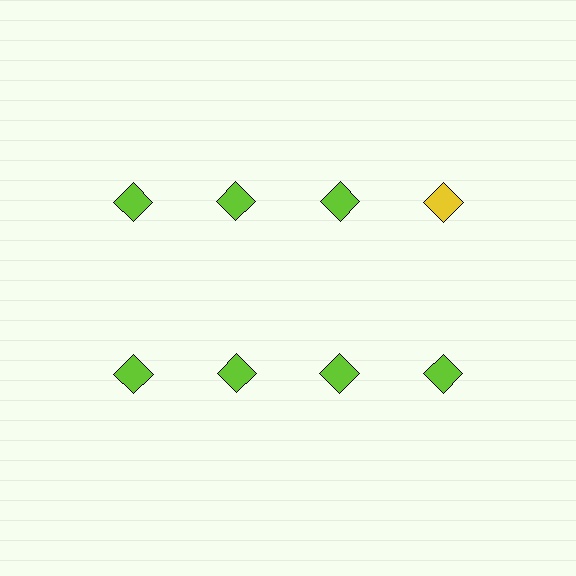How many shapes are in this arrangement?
There are 8 shapes arranged in a grid pattern.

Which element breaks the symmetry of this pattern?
The yellow diamond in the top row, second from right column breaks the symmetry. All other shapes are lime diamonds.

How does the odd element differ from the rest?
It has a different color: yellow instead of lime.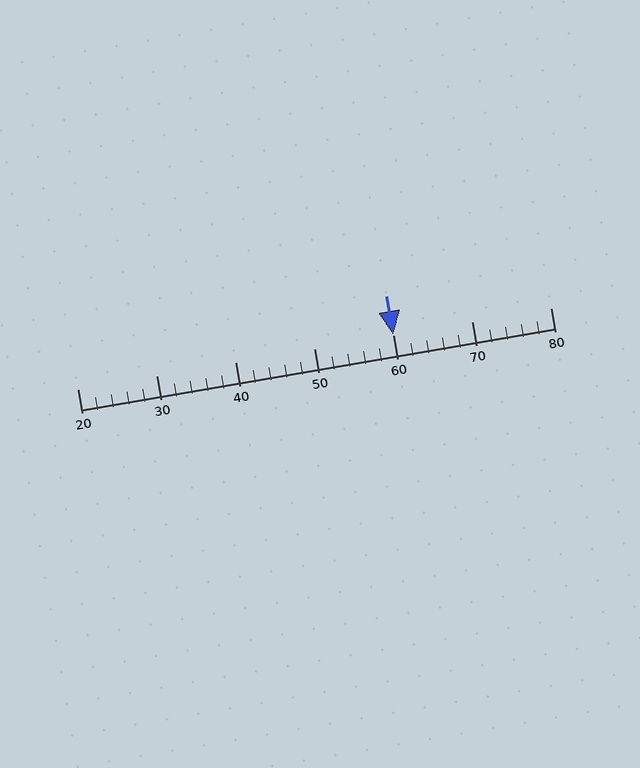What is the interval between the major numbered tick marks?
The major tick marks are spaced 10 units apart.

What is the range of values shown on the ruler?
The ruler shows values from 20 to 80.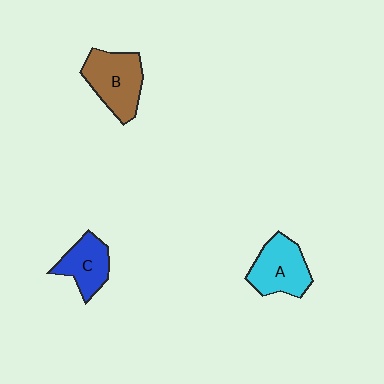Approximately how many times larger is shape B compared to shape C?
Approximately 1.4 times.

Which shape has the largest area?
Shape B (brown).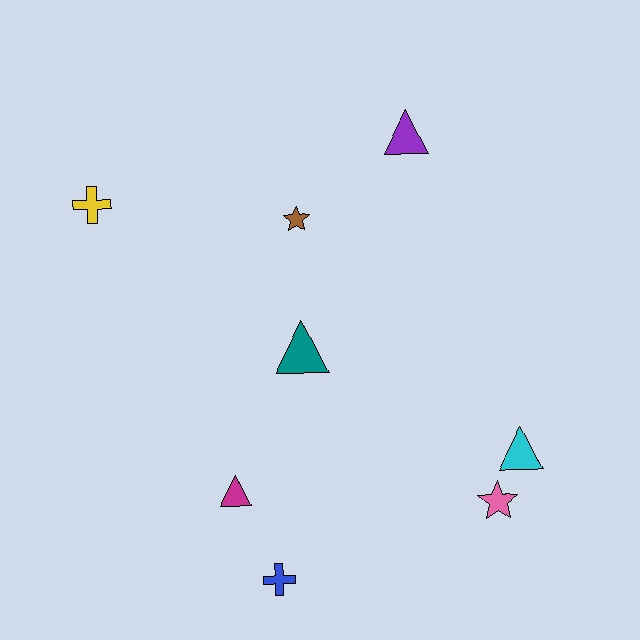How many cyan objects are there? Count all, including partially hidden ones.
There is 1 cyan object.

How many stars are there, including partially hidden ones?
There are 2 stars.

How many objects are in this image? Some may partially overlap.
There are 8 objects.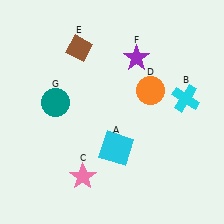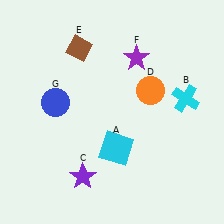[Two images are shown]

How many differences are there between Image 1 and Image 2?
There are 2 differences between the two images.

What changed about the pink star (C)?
In Image 1, C is pink. In Image 2, it changed to purple.